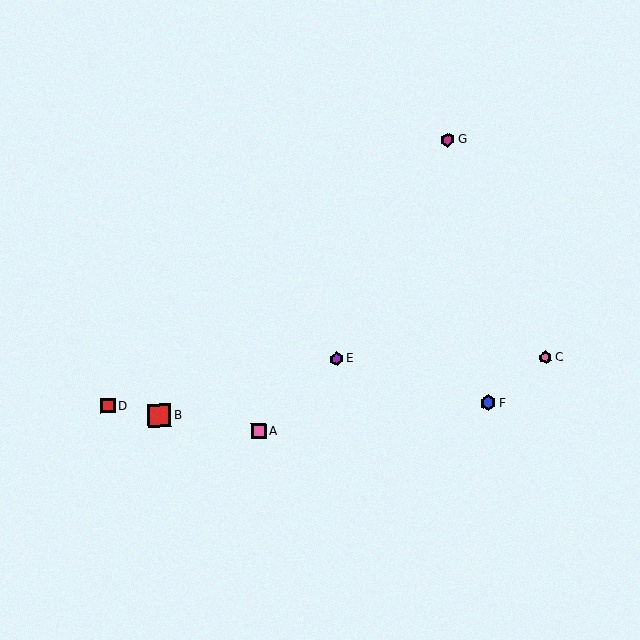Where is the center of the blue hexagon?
The center of the blue hexagon is at (488, 403).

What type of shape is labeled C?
Shape C is a pink hexagon.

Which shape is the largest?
The red square (labeled B) is the largest.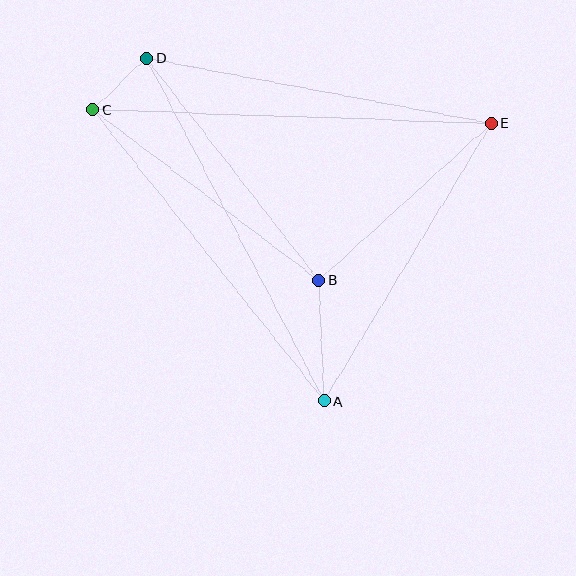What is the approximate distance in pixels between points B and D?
The distance between B and D is approximately 281 pixels.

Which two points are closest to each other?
Points C and D are closest to each other.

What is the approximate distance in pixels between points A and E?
The distance between A and E is approximately 324 pixels.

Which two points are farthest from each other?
Points C and E are farthest from each other.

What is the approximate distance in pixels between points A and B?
The distance between A and B is approximately 121 pixels.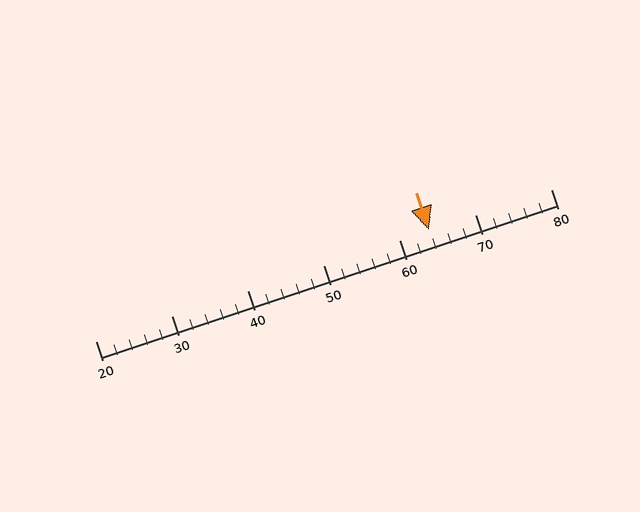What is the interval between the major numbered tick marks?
The major tick marks are spaced 10 units apart.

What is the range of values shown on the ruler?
The ruler shows values from 20 to 80.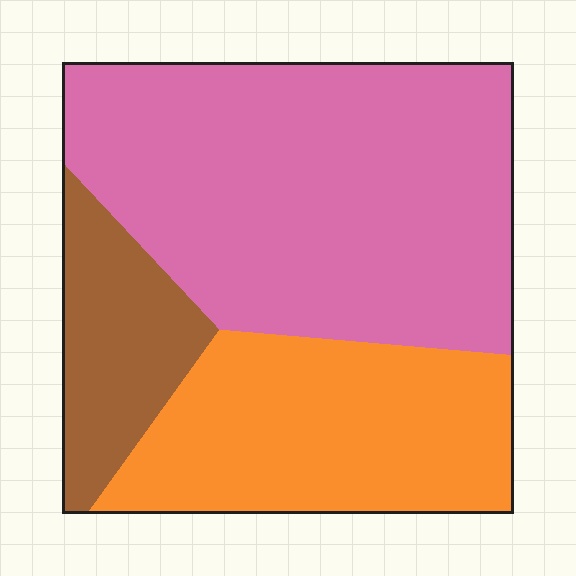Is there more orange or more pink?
Pink.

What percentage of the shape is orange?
Orange covers roughly 30% of the shape.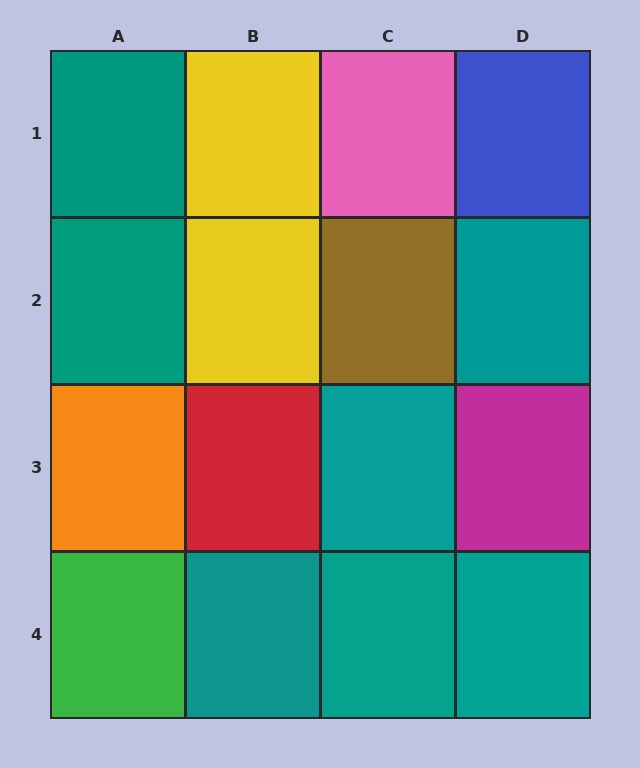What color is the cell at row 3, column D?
Magenta.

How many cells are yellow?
2 cells are yellow.